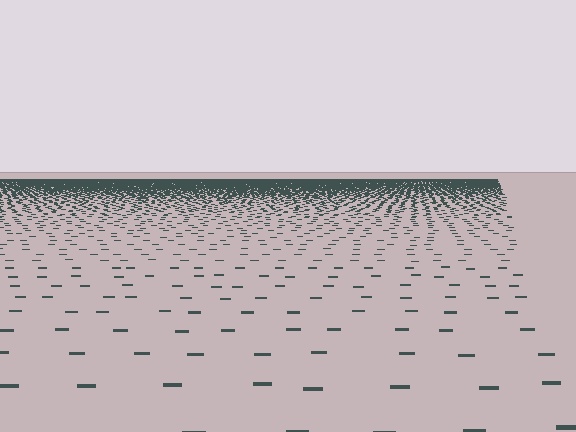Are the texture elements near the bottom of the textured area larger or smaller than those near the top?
Larger. Near the bottom, elements are closer to the viewer and appear at a bigger on-screen size.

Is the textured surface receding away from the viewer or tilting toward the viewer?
The surface is receding away from the viewer. Texture elements get smaller and denser toward the top.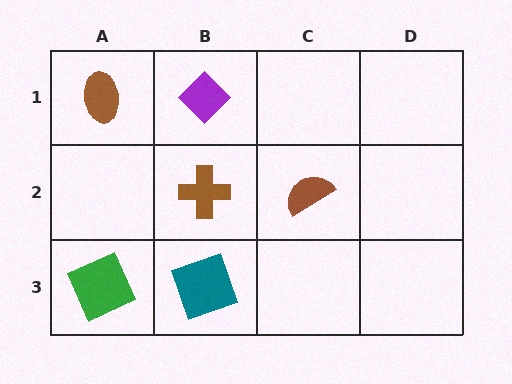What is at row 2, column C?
A brown semicircle.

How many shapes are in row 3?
2 shapes.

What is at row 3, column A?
A green square.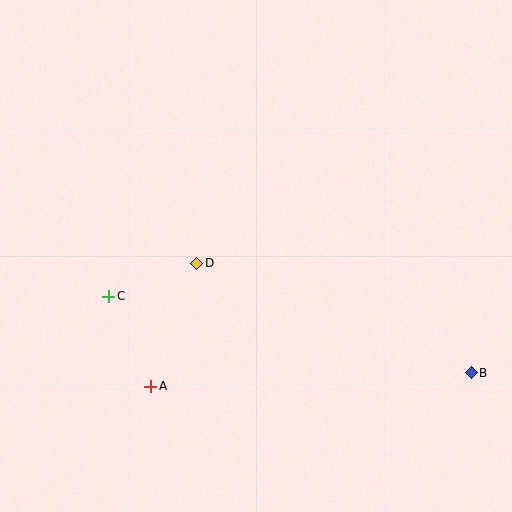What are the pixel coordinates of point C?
Point C is at (109, 296).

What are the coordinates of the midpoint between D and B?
The midpoint between D and B is at (334, 318).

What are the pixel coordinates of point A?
Point A is at (151, 386).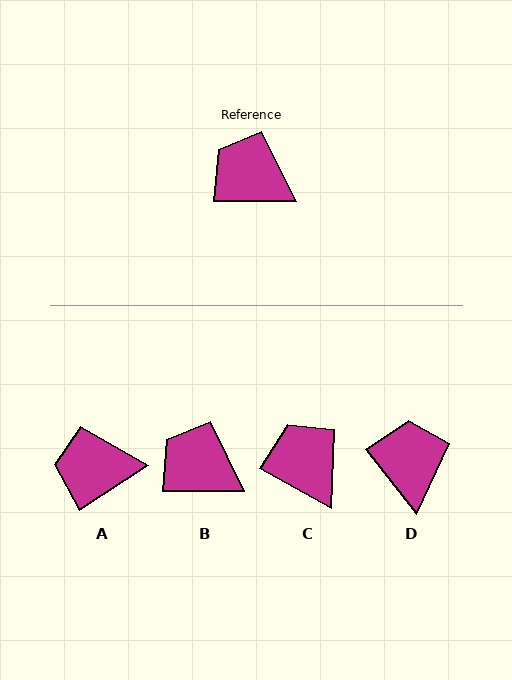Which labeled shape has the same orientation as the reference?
B.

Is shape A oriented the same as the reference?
No, it is off by about 34 degrees.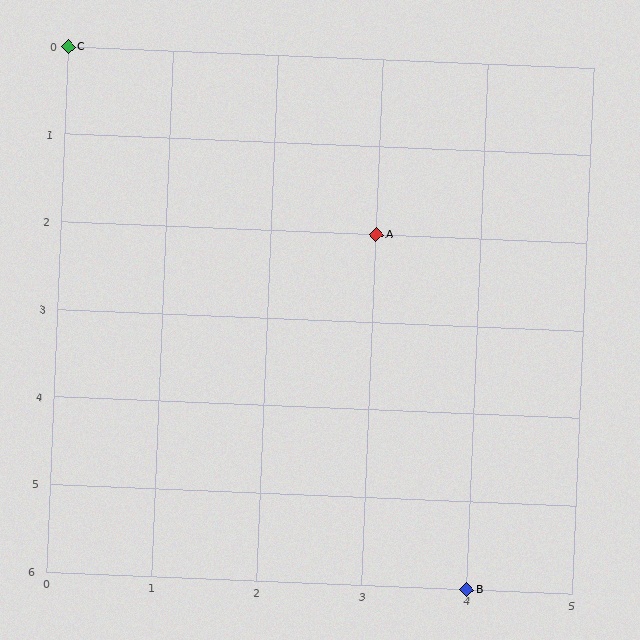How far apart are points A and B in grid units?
Points A and B are 1 column and 4 rows apart (about 4.1 grid units diagonally).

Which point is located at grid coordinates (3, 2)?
Point A is at (3, 2).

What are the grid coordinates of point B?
Point B is at grid coordinates (4, 6).